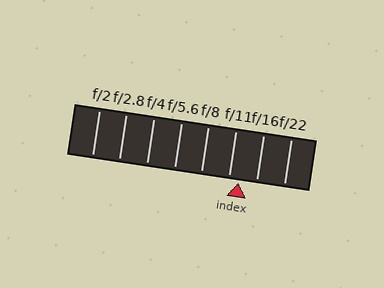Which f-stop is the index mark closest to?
The index mark is closest to f/11.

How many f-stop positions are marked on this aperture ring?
There are 8 f-stop positions marked.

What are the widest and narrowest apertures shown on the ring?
The widest aperture shown is f/2 and the narrowest is f/22.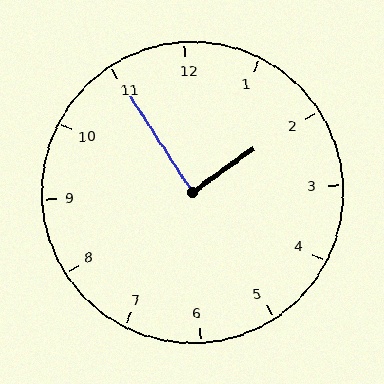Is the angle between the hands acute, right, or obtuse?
It is right.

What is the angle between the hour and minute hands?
Approximately 88 degrees.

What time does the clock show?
1:55.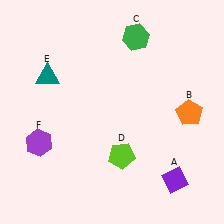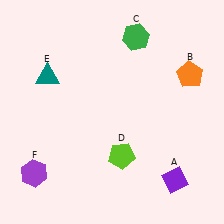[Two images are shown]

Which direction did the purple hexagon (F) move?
The purple hexagon (F) moved down.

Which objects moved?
The objects that moved are: the orange pentagon (B), the purple hexagon (F).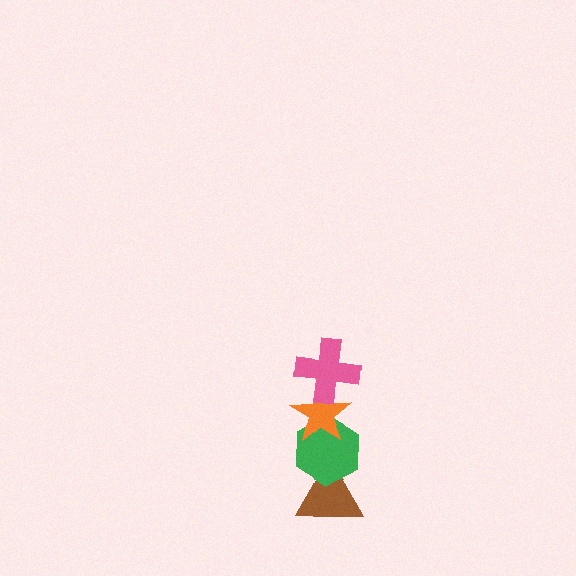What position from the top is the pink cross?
The pink cross is 1st from the top.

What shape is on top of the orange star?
The pink cross is on top of the orange star.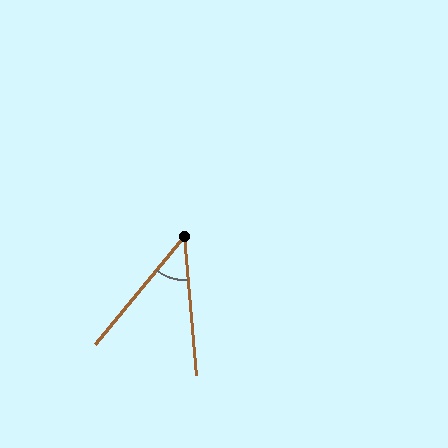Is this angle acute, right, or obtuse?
It is acute.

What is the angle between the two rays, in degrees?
Approximately 44 degrees.